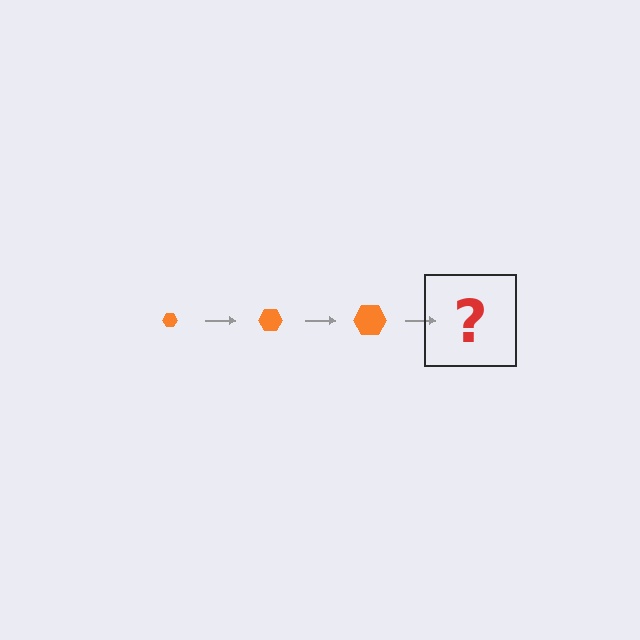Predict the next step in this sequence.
The next step is an orange hexagon, larger than the previous one.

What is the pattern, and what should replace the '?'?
The pattern is that the hexagon gets progressively larger each step. The '?' should be an orange hexagon, larger than the previous one.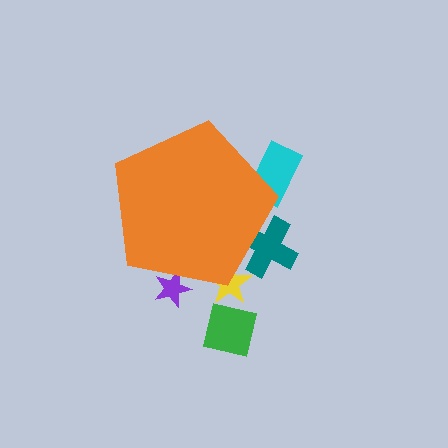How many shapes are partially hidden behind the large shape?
4 shapes are partially hidden.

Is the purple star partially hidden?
Yes, the purple star is partially hidden behind the orange pentagon.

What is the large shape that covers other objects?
An orange pentagon.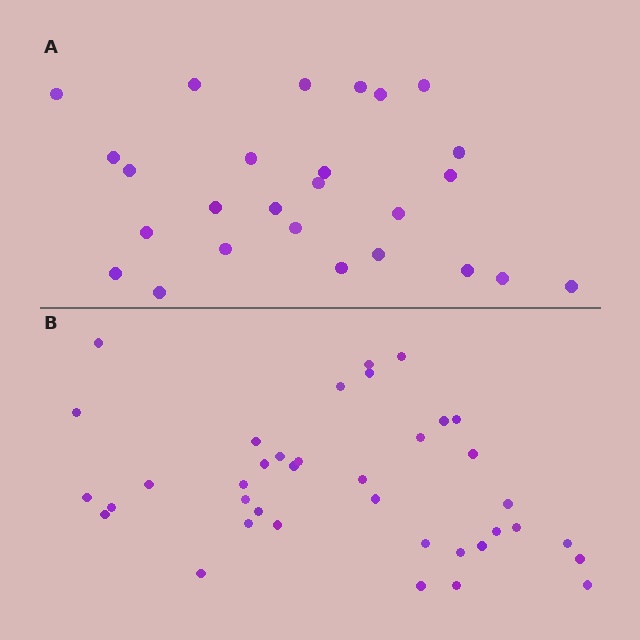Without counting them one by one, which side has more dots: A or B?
Region B (the bottom region) has more dots.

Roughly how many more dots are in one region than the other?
Region B has roughly 12 or so more dots than region A.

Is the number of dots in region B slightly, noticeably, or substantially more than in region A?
Region B has substantially more. The ratio is roughly 1.5 to 1.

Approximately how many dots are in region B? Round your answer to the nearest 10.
About 40 dots. (The exact count is 38, which rounds to 40.)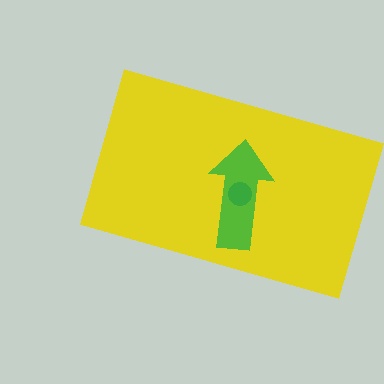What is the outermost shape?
The yellow rectangle.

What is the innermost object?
The green circle.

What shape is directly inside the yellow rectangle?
The lime arrow.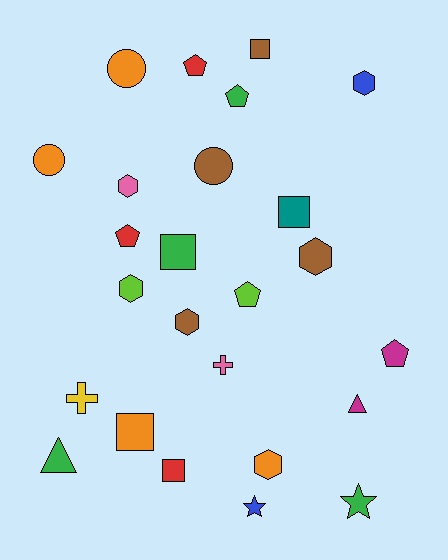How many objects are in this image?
There are 25 objects.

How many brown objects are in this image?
There are 4 brown objects.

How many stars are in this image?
There are 2 stars.